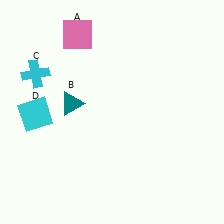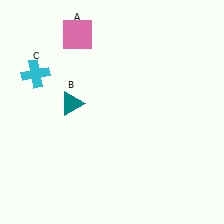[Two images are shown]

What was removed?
The cyan square (D) was removed in Image 2.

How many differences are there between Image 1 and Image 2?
There is 1 difference between the two images.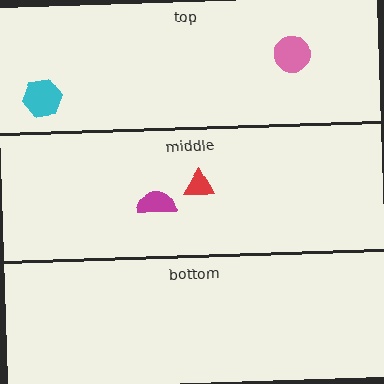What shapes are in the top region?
The cyan hexagon, the pink circle.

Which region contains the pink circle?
The top region.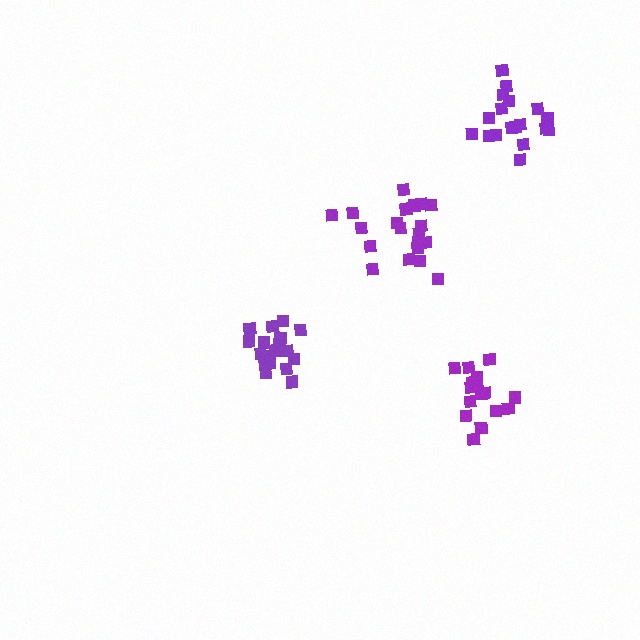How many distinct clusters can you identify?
There are 4 distinct clusters.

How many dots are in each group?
Group 1: 16 dots, Group 2: 20 dots, Group 3: 21 dots, Group 4: 18 dots (75 total).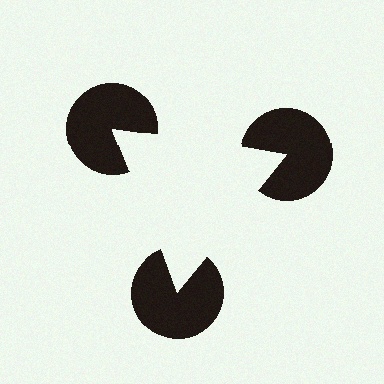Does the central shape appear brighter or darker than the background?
It typically appears slightly brighter than the background, even though no actual brightness change is drawn.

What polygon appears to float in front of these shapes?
An illusory triangle — its edges are inferred from the aligned wedge cuts in the pac-man discs, not physically drawn.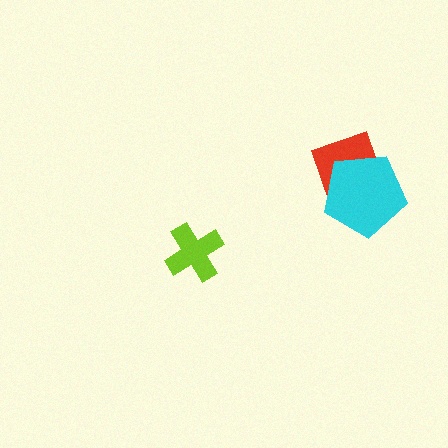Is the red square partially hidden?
Yes, it is partially covered by another shape.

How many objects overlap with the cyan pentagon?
1 object overlaps with the cyan pentagon.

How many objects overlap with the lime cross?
0 objects overlap with the lime cross.